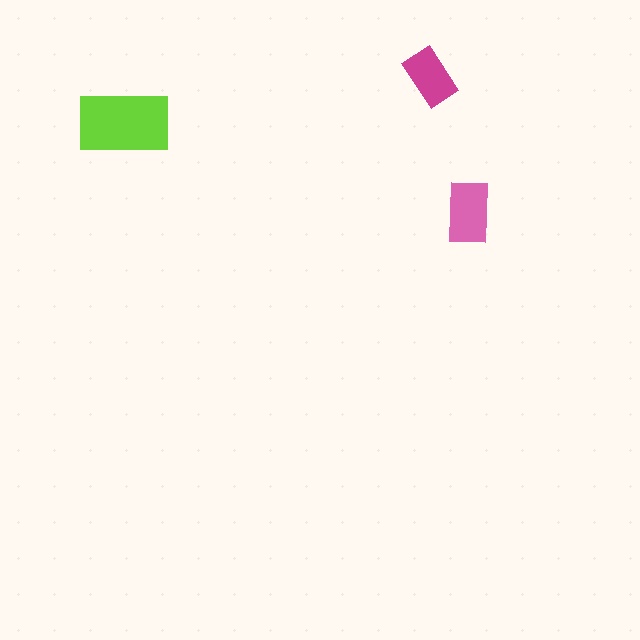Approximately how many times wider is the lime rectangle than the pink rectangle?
About 1.5 times wider.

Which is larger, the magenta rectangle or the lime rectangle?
The lime one.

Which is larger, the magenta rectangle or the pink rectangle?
The pink one.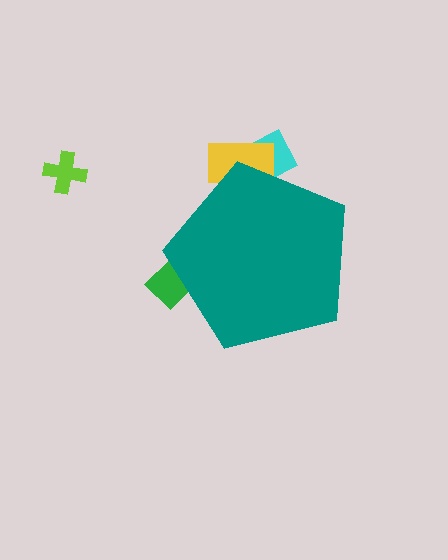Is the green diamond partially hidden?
Yes, the green diamond is partially hidden behind the teal pentagon.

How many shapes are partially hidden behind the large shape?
3 shapes are partially hidden.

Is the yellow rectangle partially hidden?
Yes, the yellow rectangle is partially hidden behind the teal pentagon.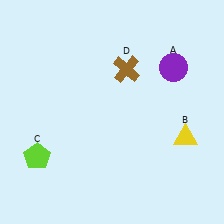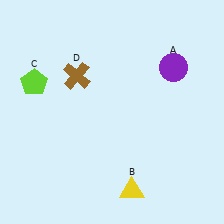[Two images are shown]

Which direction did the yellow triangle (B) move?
The yellow triangle (B) moved left.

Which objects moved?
The objects that moved are: the yellow triangle (B), the lime pentagon (C), the brown cross (D).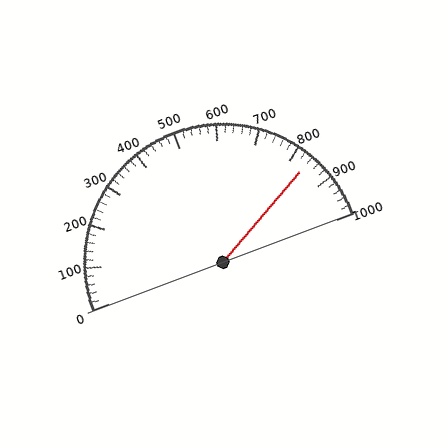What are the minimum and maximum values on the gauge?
The gauge ranges from 0 to 1000.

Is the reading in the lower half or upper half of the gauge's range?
The reading is in the upper half of the range (0 to 1000).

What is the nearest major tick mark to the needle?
The nearest major tick mark is 800.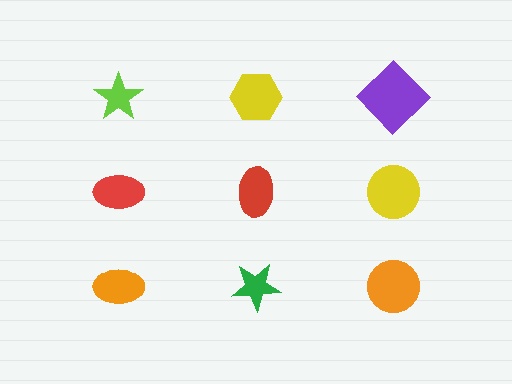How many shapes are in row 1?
3 shapes.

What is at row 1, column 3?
A purple diamond.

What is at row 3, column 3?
An orange circle.